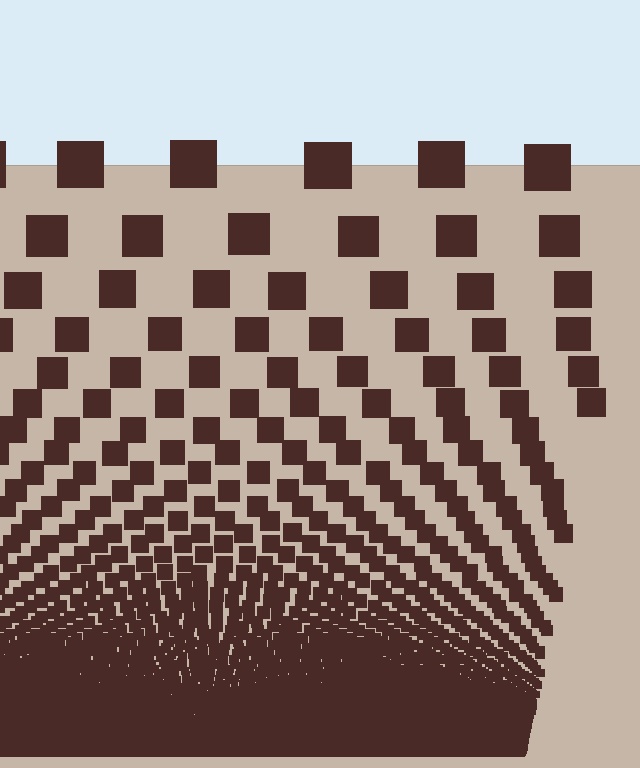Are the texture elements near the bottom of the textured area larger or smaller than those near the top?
Smaller. The gradient is inverted — elements near the bottom are smaller and denser.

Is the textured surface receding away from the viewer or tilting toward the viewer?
The surface appears to tilt toward the viewer. Texture elements get larger and sparser toward the top.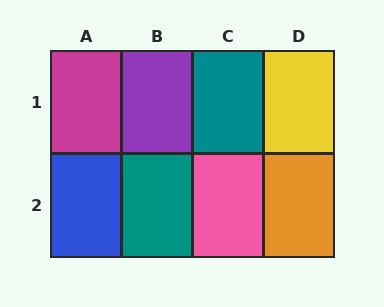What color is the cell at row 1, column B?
Purple.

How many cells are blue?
1 cell is blue.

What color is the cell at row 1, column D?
Yellow.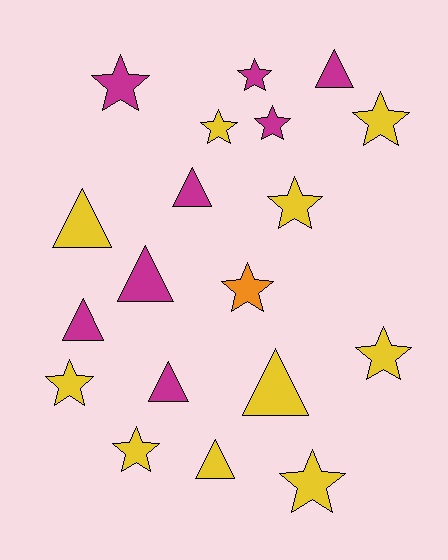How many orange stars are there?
There is 1 orange star.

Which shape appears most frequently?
Star, with 11 objects.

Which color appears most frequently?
Yellow, with 10 objects.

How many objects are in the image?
There are 19 objects.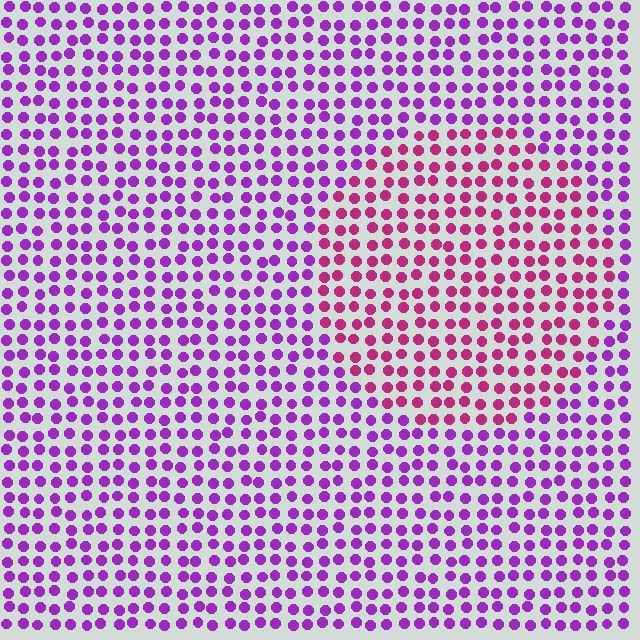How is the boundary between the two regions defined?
The boundary is defined purely by a slight shift in hue (about 39 degrees). Spacing, size, and orientation are identical on both sides.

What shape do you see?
I see a circle.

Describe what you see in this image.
The image is filled with small purple elements in a uniform arrangement. A circle-shaped region is visible where the elements are tinted to a slightly different hue, forming a subtle color boundary.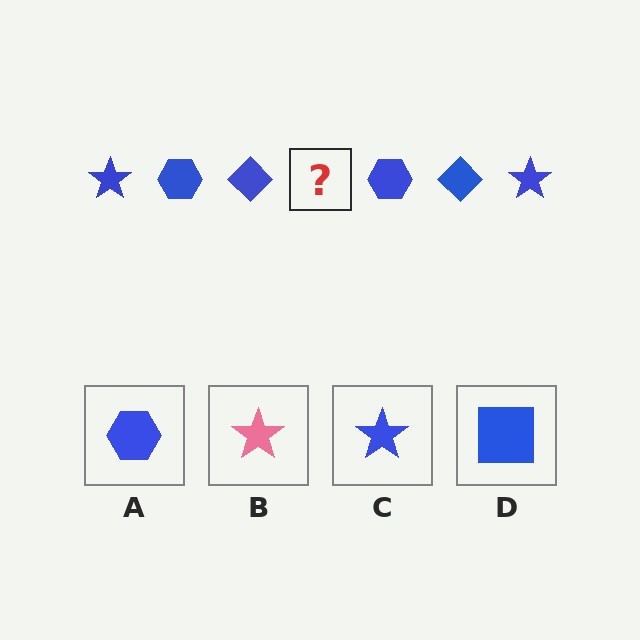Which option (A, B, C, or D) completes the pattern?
C.